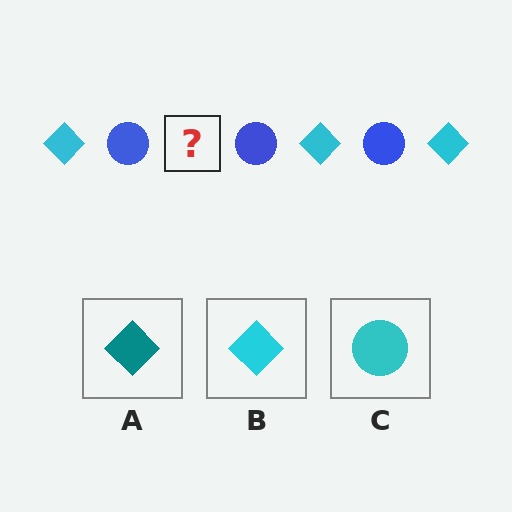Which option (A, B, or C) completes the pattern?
B.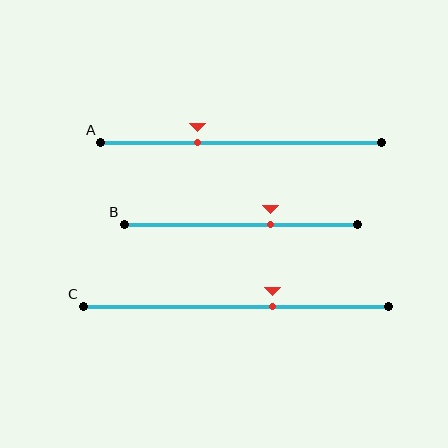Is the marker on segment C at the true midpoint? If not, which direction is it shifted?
No, the marker on segment C is shifted to the right by about 12% of the segment length.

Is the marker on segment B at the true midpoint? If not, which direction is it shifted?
No, the marker on segment B is shifted to the right by about 13% of the segment length.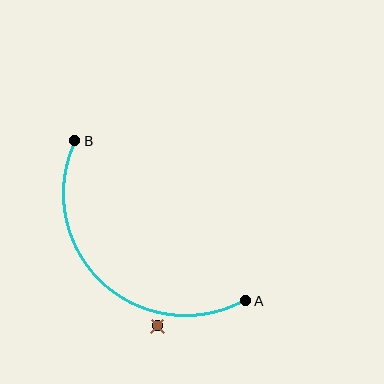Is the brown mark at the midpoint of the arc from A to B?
No — the brown mark does not lie on the arc at all. It sits slightly outside the curve.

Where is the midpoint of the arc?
The arc midpoint is the point on the curve farthest from the straight line joining A and B. It sits below and to the left of that line.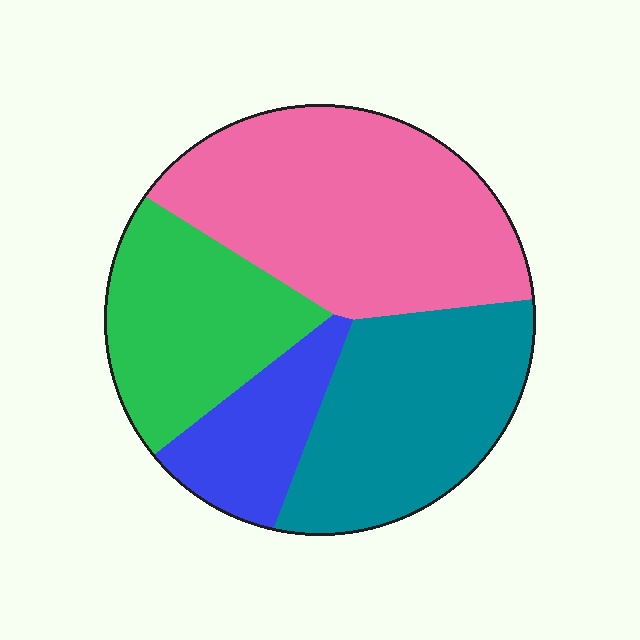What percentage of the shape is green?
Green covers about 20% of the shape.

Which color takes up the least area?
Blue, at roughly 15%.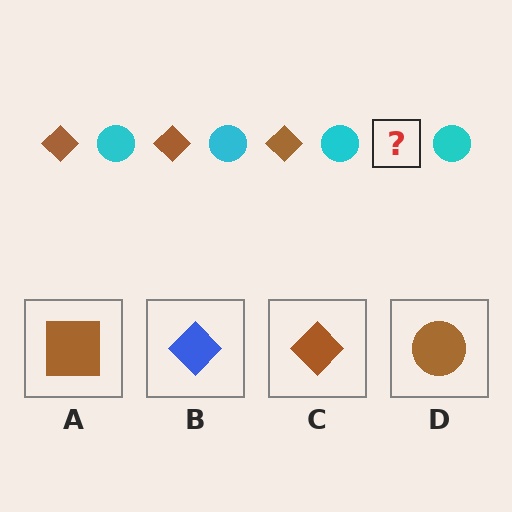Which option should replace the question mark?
Option C.